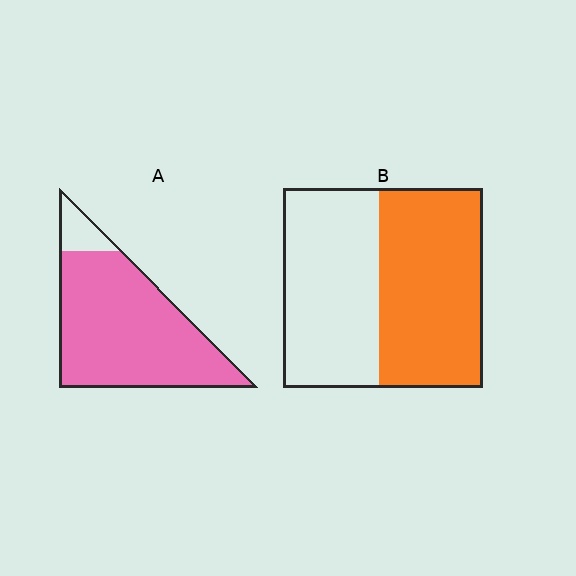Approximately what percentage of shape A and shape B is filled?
A is approximately 90% and B is approximately 50%.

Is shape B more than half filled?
Roughly half.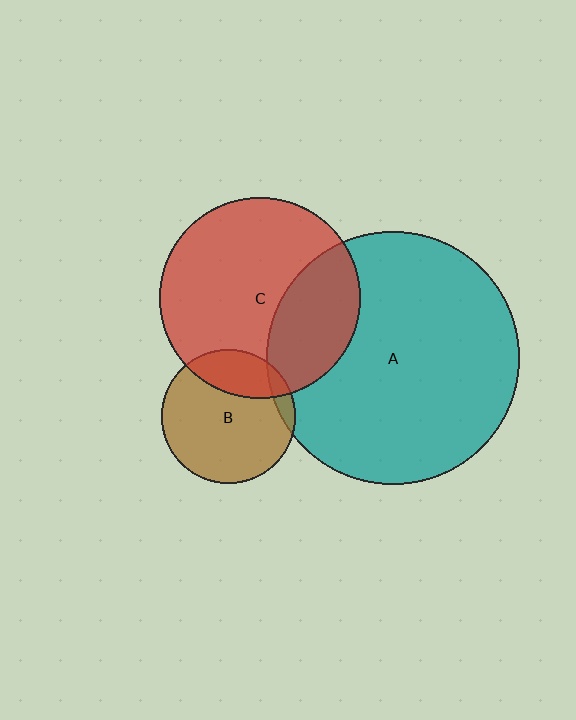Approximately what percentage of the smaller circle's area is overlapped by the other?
Approximately 25%.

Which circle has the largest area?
Circle A (teal).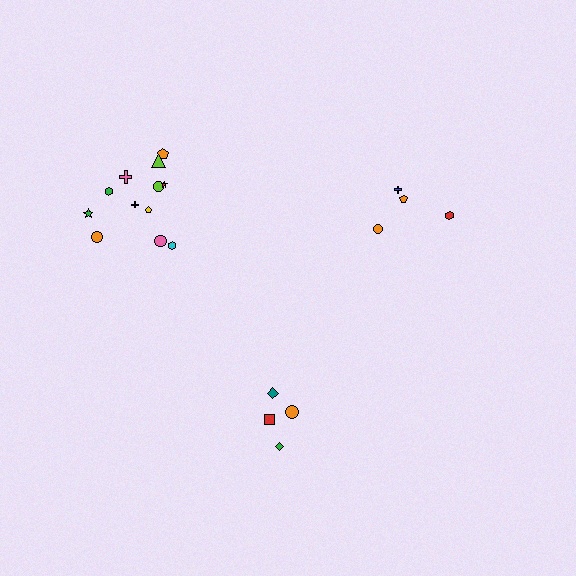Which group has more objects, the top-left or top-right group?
The top-left group.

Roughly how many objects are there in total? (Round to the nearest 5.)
Roughly 20 objects in total.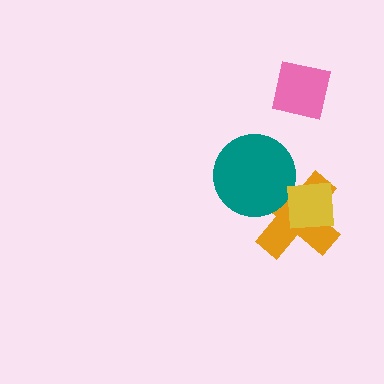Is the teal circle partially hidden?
Yes, it is partially covered by another shape.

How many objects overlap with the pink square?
0 objects overlap with the pink square.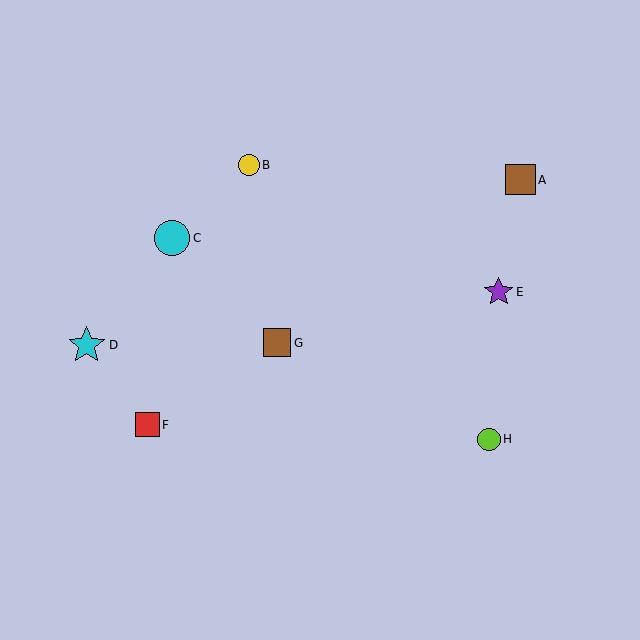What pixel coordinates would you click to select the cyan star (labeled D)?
Click at (87, 345) to select the cyan star D.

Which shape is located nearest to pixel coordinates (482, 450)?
The lime circle (labeled H) at (489, 439) is nearest to that location.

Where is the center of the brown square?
The center of the brown square is at (520, 180).